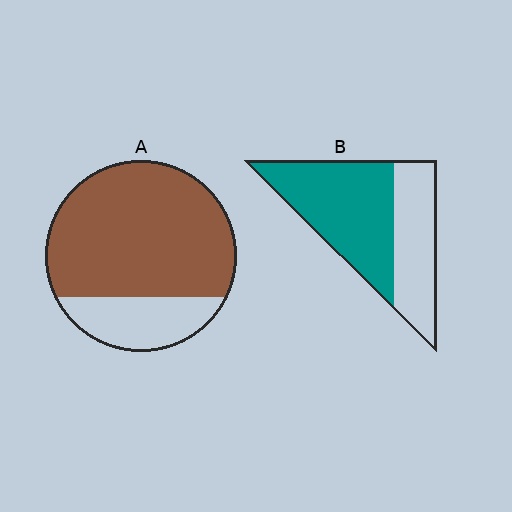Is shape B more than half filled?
Yes.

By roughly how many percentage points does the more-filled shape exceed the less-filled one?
By roughly 15 percentage points (A over B).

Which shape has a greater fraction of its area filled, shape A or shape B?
Shape A.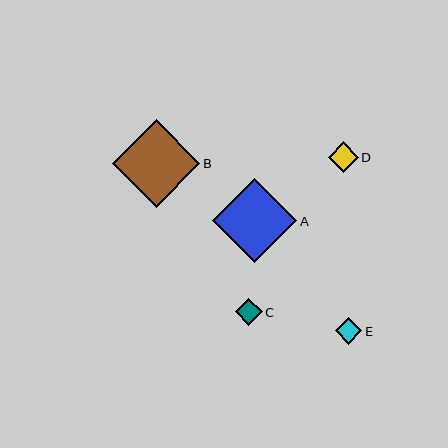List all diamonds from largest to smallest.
From largest to smallest: B, A, D, C, E.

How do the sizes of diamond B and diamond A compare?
Diamond B and diamond A are approximately the same size.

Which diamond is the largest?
Diamond B is the largest with a size of approximately 87 pixels.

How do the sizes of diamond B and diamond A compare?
Diamond B and diamond A are approximately the same size.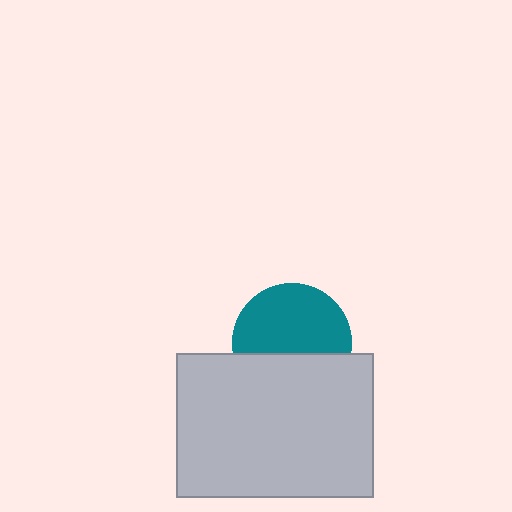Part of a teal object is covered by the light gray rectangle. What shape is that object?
It is a circle.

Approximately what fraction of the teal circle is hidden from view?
Roughly 39% of the teal circle is hidden behind the light gray rectangle.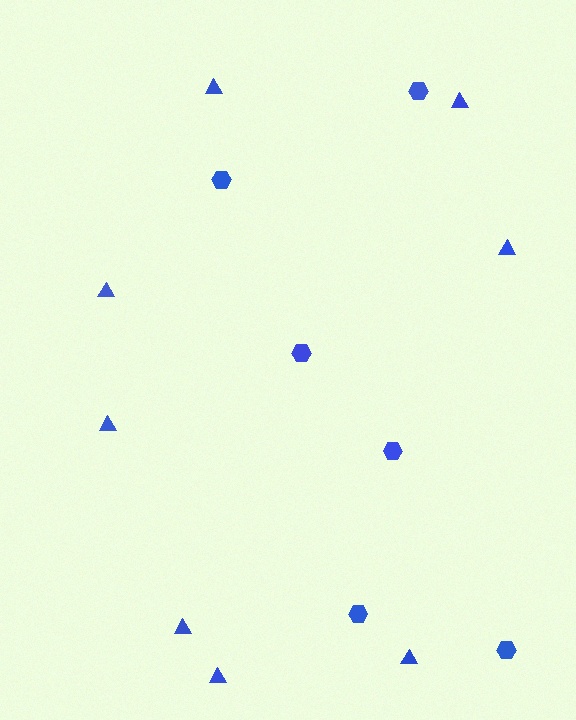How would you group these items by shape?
There are 2 groups: one group of triangles (8) and one group of hexagons (6).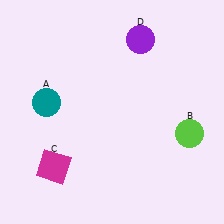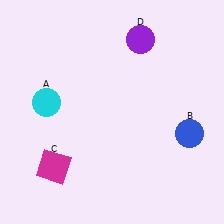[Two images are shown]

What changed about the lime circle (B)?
In Image 1, B is lime. In Image 2, it changed to blue.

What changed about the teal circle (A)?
In Image 1, A is teal. In Image 2, it changed to cyan.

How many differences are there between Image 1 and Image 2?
There are 2 differences between the two images.